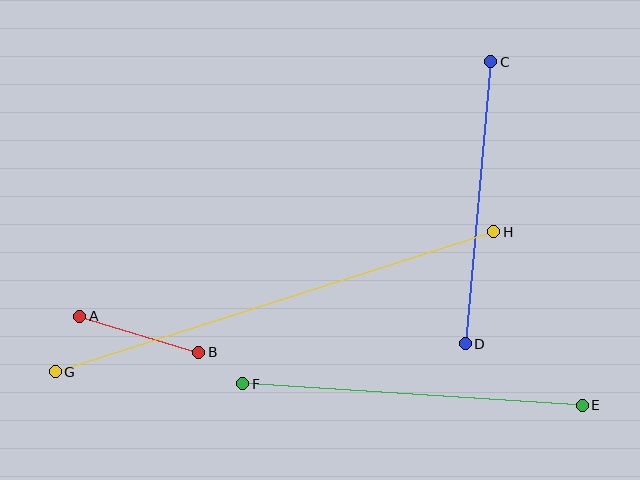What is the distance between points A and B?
The distance is approximately 124 pixels.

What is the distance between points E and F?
The distance is approximately 341 pixels.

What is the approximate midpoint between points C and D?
The midpoint is at approximately (478, 203) pixels.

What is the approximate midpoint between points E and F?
The midpoint is at approximately (412, 395) pixels.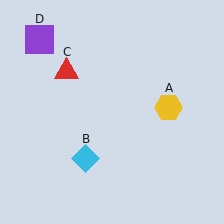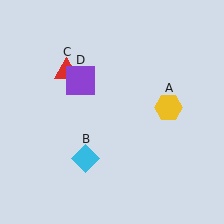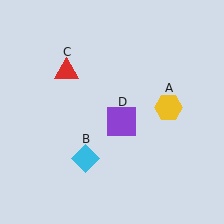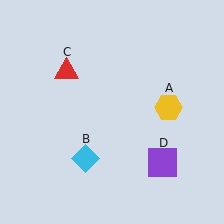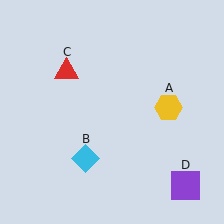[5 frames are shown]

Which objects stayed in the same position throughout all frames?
Yellow hexagon (object A) and cyan diamond (object B) and red triangle (object C) remained stationary.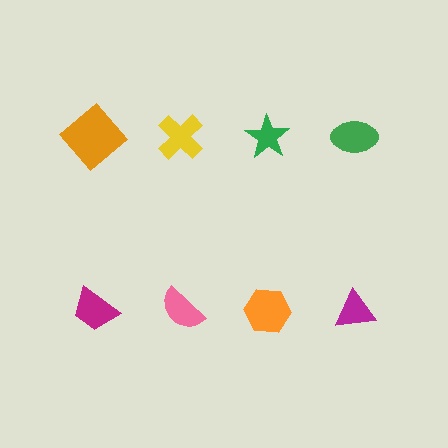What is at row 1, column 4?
A green ellipse.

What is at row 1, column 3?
A green star.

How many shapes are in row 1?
4 shapes.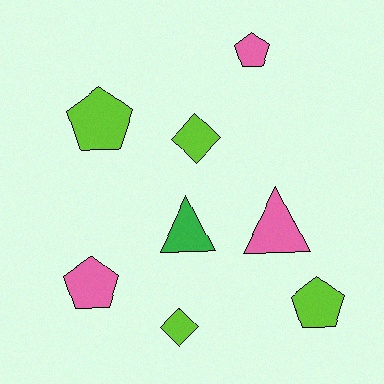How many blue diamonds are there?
There are no blue diamonds.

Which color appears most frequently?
Lime, with 4 objects.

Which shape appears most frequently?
Pentagon, with 4 objects.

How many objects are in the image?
There are 8 objects.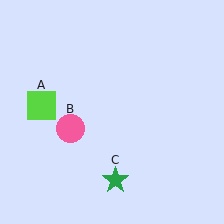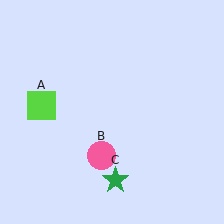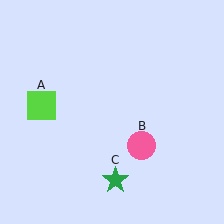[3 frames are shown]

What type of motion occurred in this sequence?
The pink circle (object B) rotated counterclockwise around the center of the scene.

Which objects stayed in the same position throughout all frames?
Lime square (object A) and green star (object C) remained stationary.